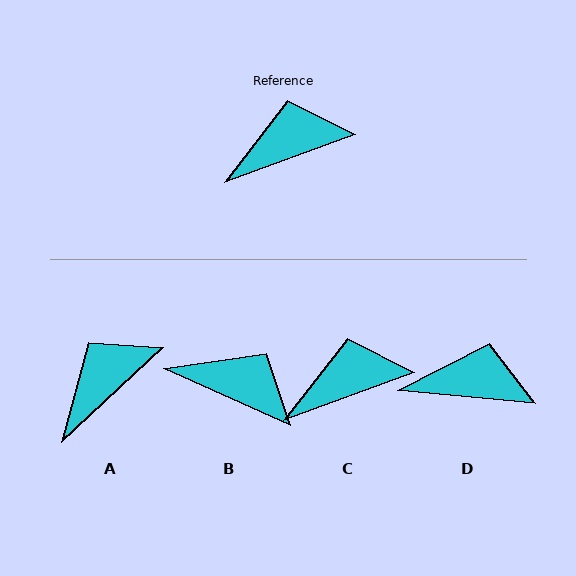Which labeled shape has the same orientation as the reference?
C.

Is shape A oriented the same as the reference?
No, it is off by about 23 degrees.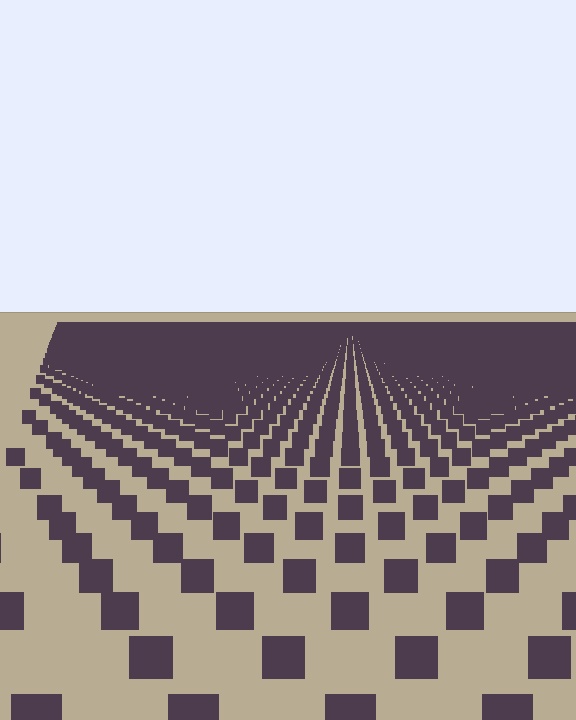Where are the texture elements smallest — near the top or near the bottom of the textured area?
Near the top.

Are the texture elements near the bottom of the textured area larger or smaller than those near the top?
Larger. Near the bottom, elements are closer to the viewer and appear at a bigger on-screen size.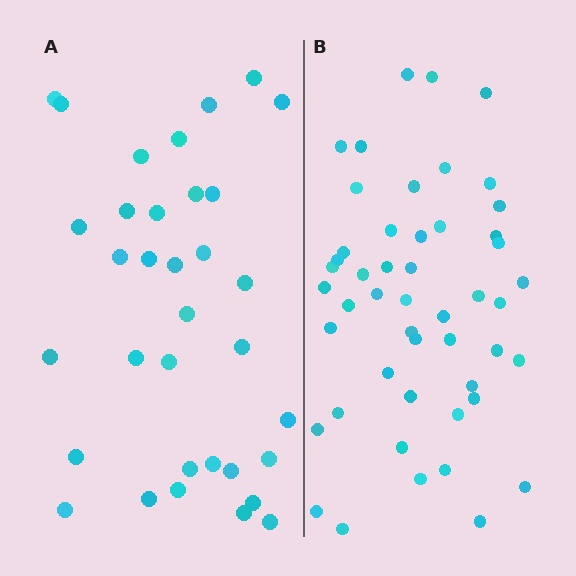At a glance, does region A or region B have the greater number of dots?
Region B (the right region) has more dots.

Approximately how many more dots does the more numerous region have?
Region B has approximately 15 more dots than region A.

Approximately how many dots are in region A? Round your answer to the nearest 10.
About 30 dots. (The exact count is 34, which rounds to 30.)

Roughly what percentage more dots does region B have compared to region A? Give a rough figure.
About 45% more.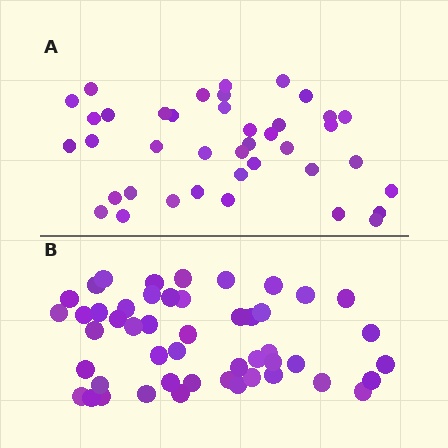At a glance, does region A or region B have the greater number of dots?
Region B (the bottom region) has more dots.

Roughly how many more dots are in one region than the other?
Region B has roughly 8 or so more dots than region A.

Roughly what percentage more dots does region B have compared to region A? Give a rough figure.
About 20% more.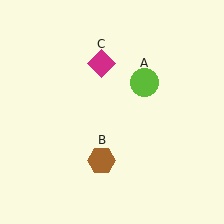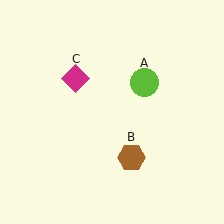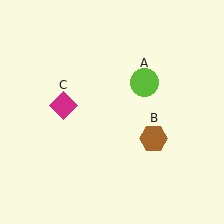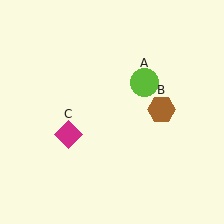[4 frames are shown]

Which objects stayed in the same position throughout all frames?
Lime circle (object A) remained stationary.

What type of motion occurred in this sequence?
The brown hexagon (object B), magenta diamond (object C) rotated counterclockwise around the center of the scene.